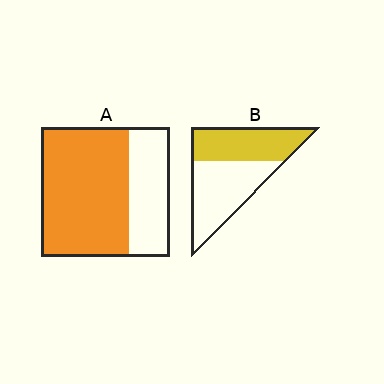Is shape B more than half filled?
No.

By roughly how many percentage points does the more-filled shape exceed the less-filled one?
By roughly 25 percentage points (A over B).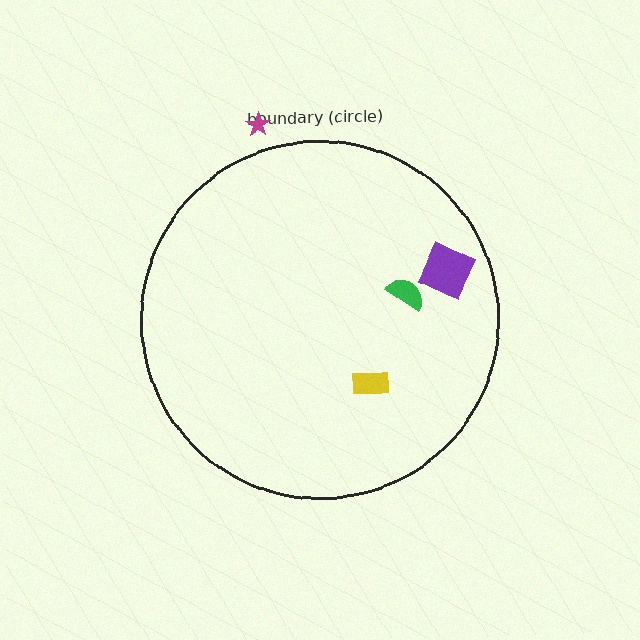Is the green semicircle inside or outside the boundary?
Inside.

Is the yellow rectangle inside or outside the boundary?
Inside.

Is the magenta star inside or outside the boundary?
Outside.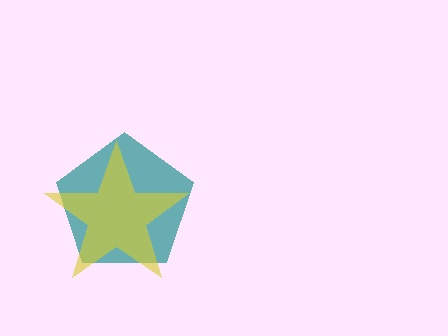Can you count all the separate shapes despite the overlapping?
Yes, there are 2 separate shapes.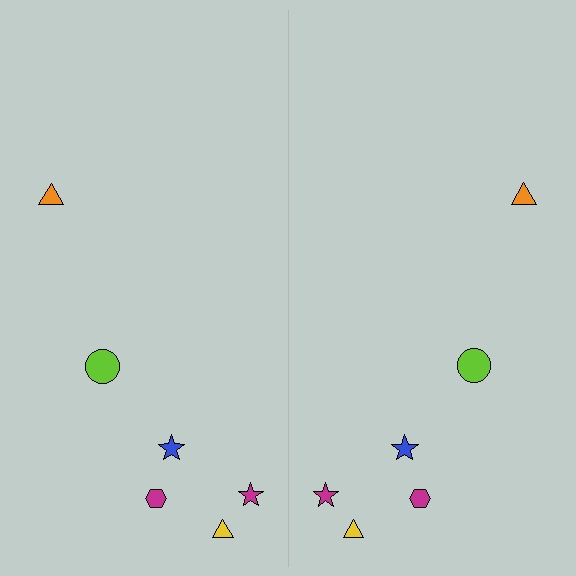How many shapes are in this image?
There are 12 shapes in this image.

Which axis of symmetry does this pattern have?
The pattern has a vertical axis of symmetry running through the center of the image.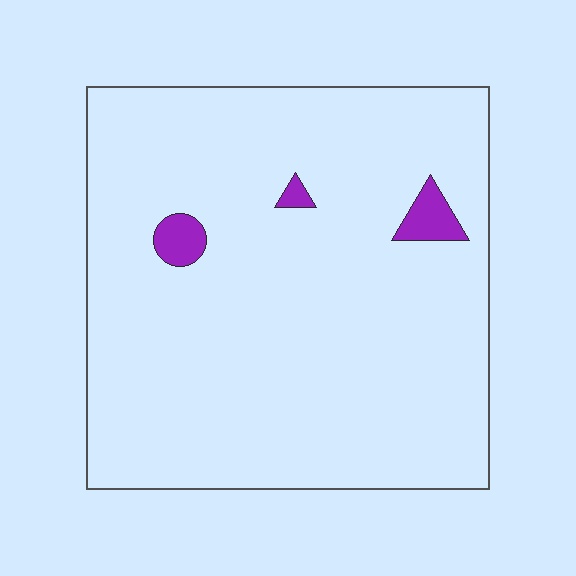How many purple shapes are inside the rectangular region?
3.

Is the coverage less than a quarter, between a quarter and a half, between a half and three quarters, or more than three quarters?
Less than a quarter.